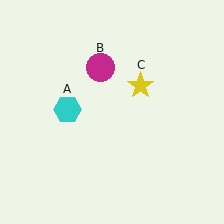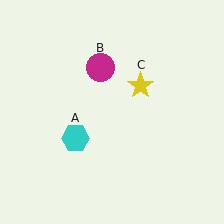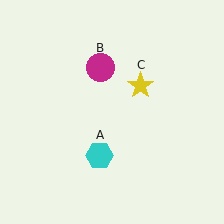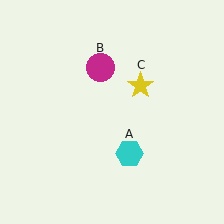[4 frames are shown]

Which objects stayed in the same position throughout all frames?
Magenta circle (object B) and yellow star (object C) remained stationary.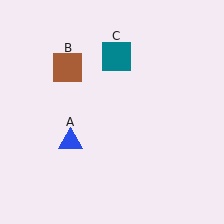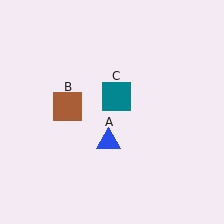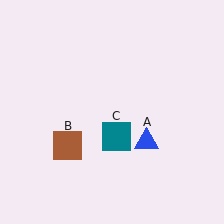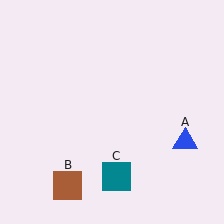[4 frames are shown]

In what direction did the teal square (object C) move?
The teal square (object C) moved down.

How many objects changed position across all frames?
3 objects changed position: blue triangle (object A), brown square (object B), teal square (object C).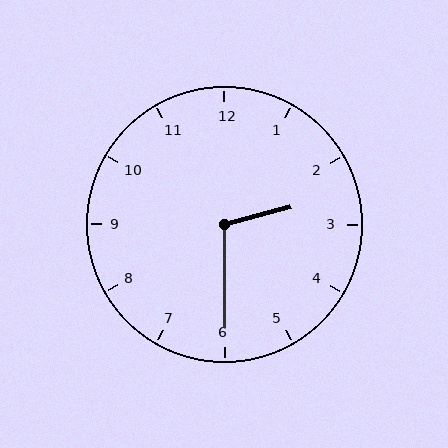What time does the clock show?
2:30.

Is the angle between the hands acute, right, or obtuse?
It is obtuse.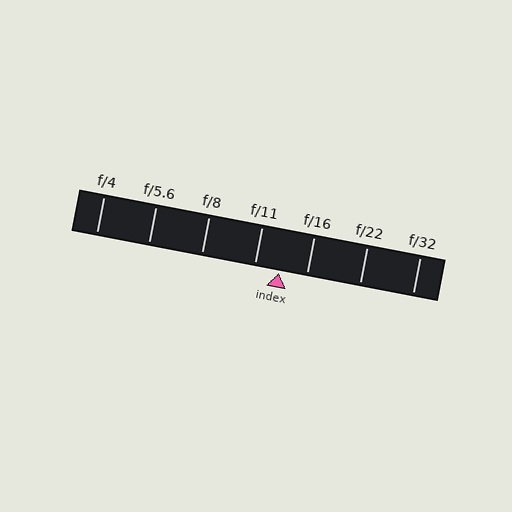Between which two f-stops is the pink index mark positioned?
The index mark is between f/11 and f/16.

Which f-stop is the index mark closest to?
The index mark is closest to f/11.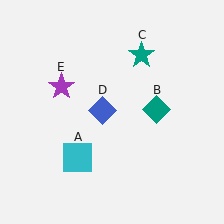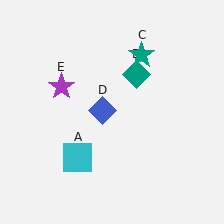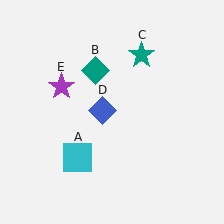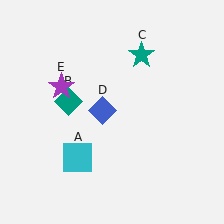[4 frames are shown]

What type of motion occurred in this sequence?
The teal diamond (object B) rotated counterclockwise around the center of the scene.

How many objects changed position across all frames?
1 object changed position: teal diamond (object B).